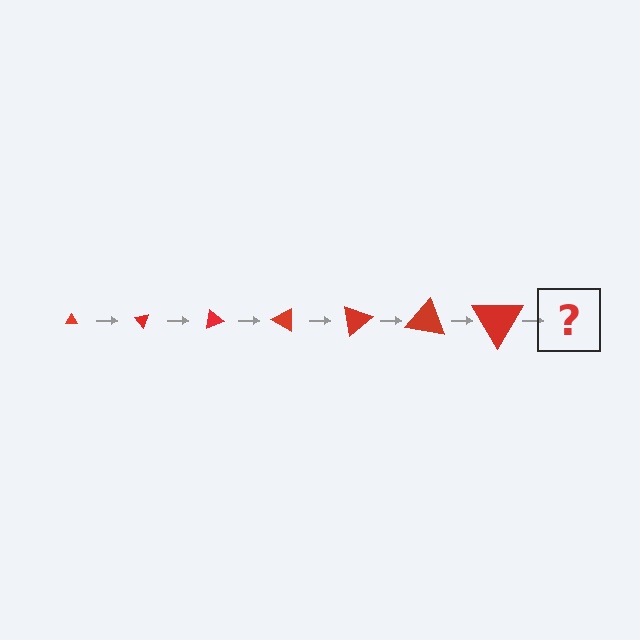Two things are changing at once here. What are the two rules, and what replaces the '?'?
The two rules are that the triangle grows larger each step and it rotates 50 degrees each step. The '?' should be a triangle, larger than the previous one and rotated 350 degrees from the start.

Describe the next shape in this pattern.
It should be a triangle, larger than the previous one and rotated 350 degrees from the start.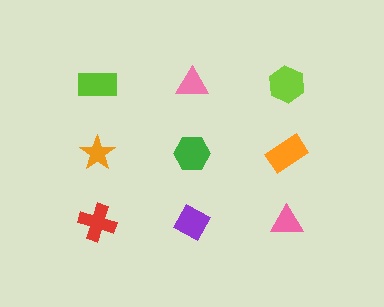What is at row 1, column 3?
A lime hexagon.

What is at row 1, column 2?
A pink triangle.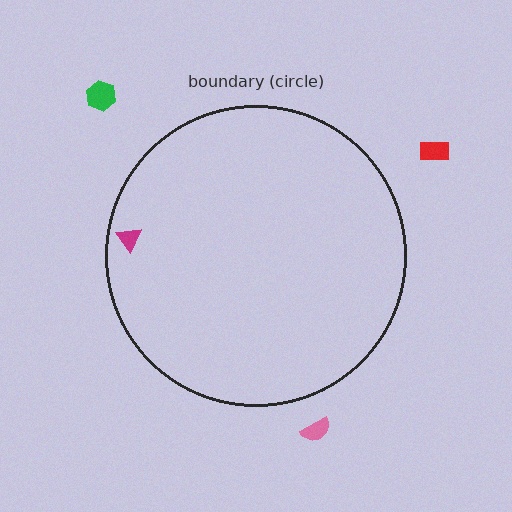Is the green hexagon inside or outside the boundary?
Outside.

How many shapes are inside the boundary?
1 inside, 3 outside.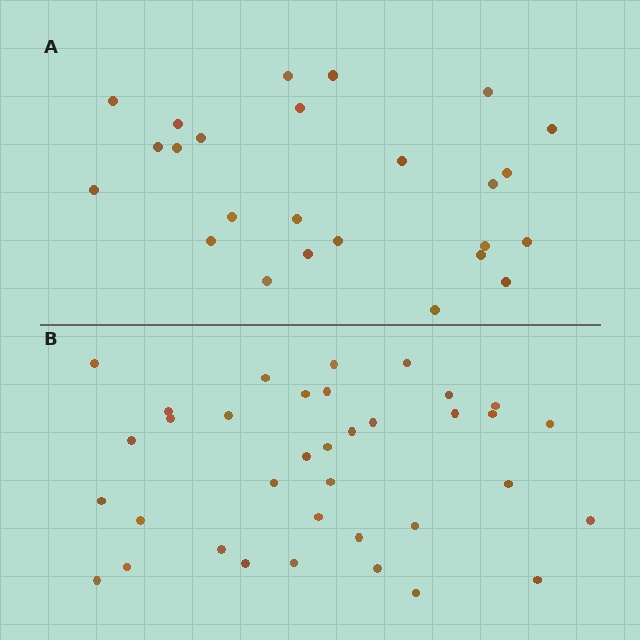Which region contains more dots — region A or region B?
Region B (the bottom region) has more dots.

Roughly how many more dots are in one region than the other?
Region B has roughly 12 or so more dots than region A.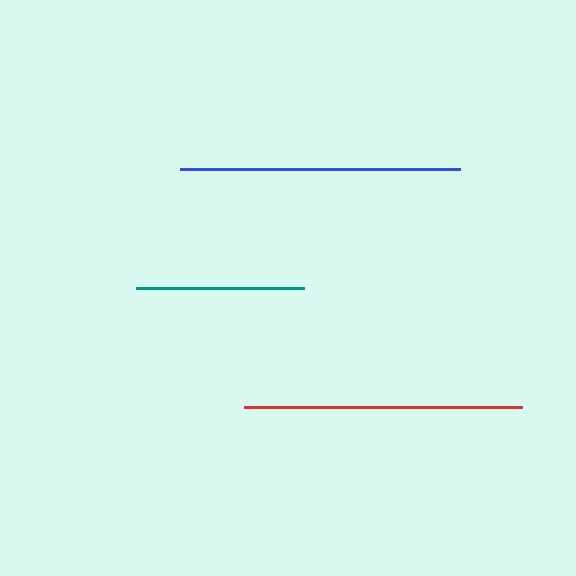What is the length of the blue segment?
The blue segment is approximately 280 pixels long.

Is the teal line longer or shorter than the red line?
The red line is longer than the teal line.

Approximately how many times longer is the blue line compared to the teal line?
The blue line is approximately 1.7 times the length of the teal line.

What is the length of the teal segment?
The teal segment is approximately 168 pixels long.